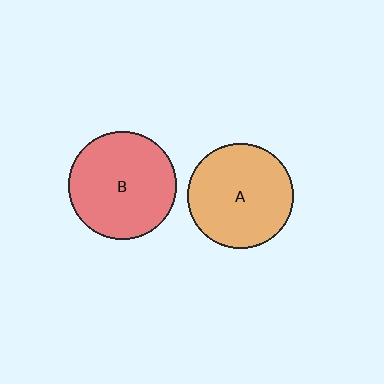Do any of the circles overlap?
No, none of the circles overlap.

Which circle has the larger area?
Circle B (red).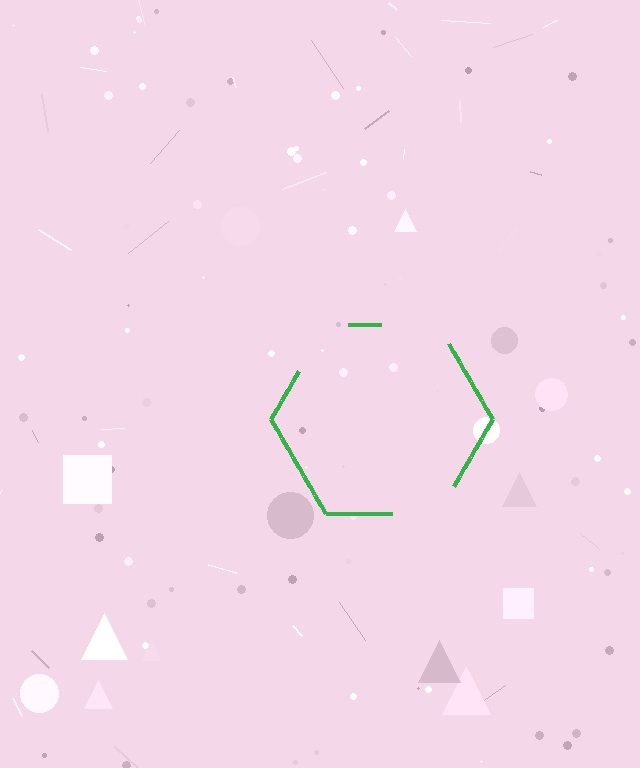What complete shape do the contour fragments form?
The contour fragments form a hexagon.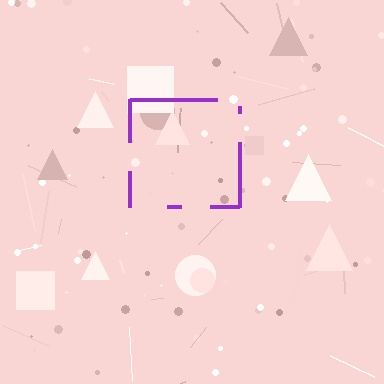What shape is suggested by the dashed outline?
The dashed outline suggests a square.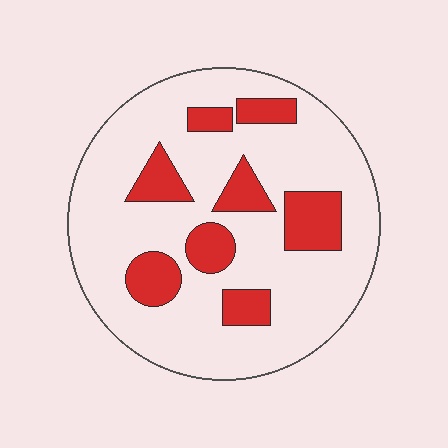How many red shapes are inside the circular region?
8.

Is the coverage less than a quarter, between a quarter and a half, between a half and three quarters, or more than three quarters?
Less than a quarter.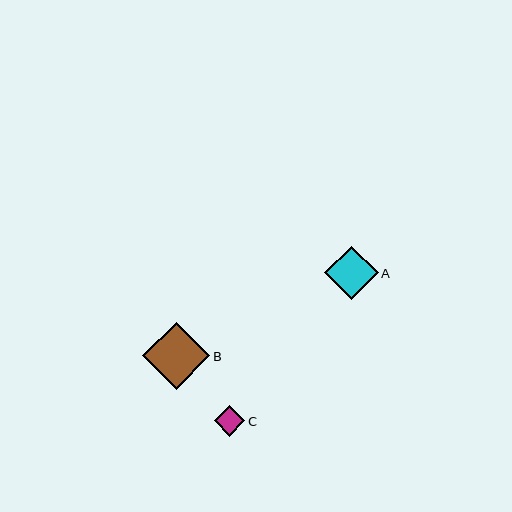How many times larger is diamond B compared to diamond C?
Diamond B is approximately 2.2 times the size of diamond C.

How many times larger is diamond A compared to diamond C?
Diamond A is approximately 1.8 times the size of diamond C.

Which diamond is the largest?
Diamond B is the largest with a size of approximately 67 pixels.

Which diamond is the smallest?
Diamond C is the smallest with a size of approximately 31 pixels.